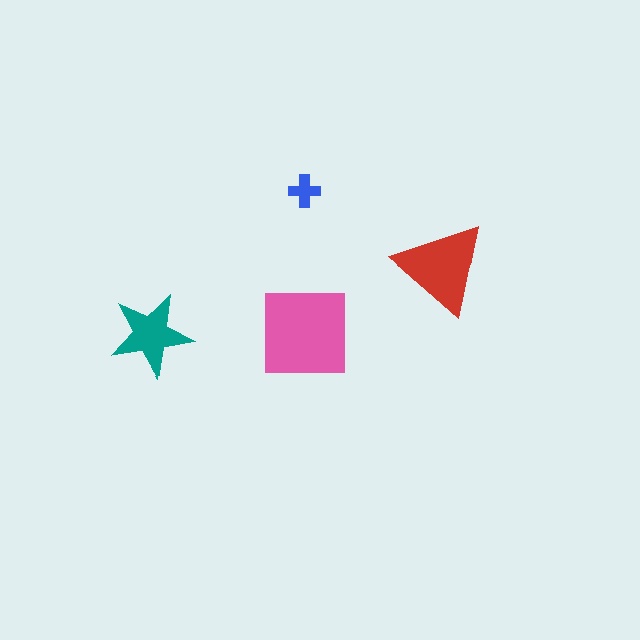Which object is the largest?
The pink square.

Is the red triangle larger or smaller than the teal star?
Larger.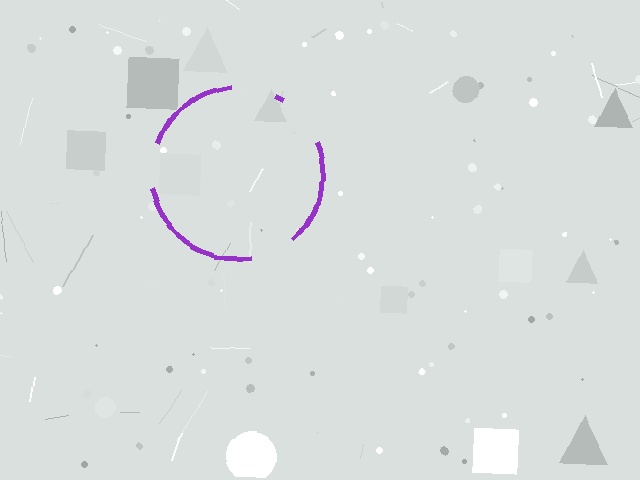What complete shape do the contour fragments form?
The contour fragments form a circle.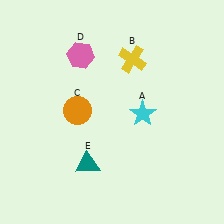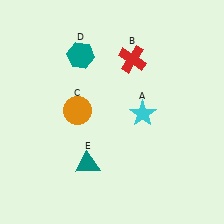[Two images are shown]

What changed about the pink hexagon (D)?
In Image 1, D is pink. In Image 2, it changed to teal.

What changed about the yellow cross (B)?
In Image 1, B is yellow. In Image 2, it changed to red.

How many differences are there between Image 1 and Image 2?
There are 2 differences between the two images.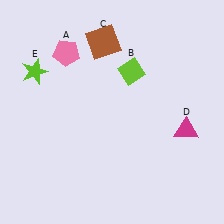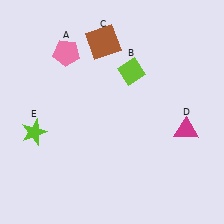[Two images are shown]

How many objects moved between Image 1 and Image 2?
1 object moved between the two images.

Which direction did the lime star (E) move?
The lime star (E) moved down.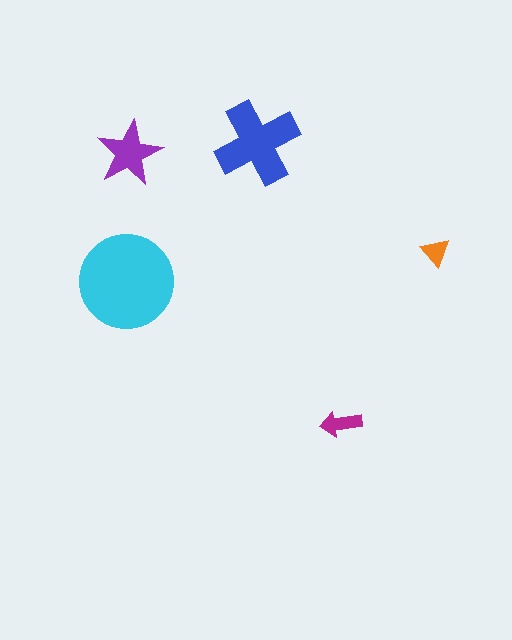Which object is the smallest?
The orange triangle.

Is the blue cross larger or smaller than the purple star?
Larger.